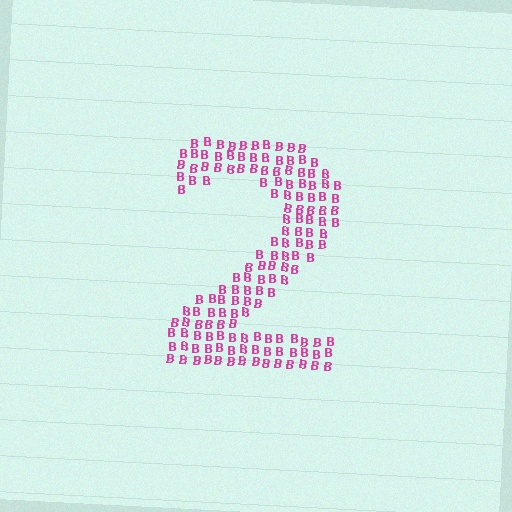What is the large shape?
The large shape is the digit 2.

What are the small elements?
The small elements are letter B's.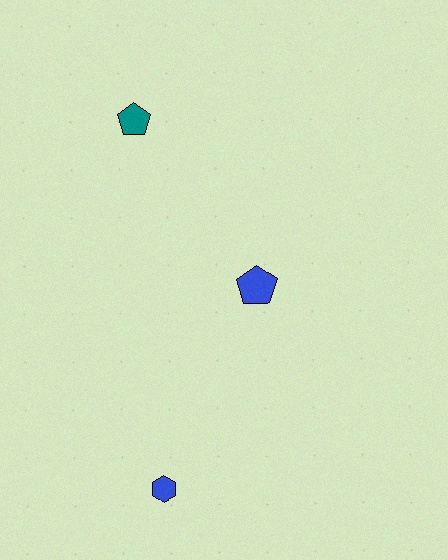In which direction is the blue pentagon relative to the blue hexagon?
The blue pentagon is above the blue hexagon.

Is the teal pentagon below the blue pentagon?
No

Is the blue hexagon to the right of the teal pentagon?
Yes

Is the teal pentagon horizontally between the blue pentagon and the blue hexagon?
No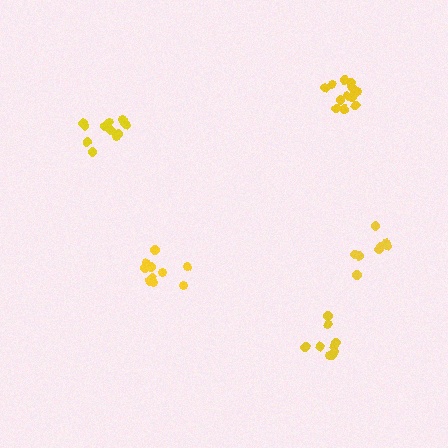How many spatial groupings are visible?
There are 5 spatial groupings.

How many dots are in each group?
Group 1: 12 dots, Group 2: 9 dots, Group 3: 10 dots, Group 4: 13 dots, Group 5: 8 dots (52 total).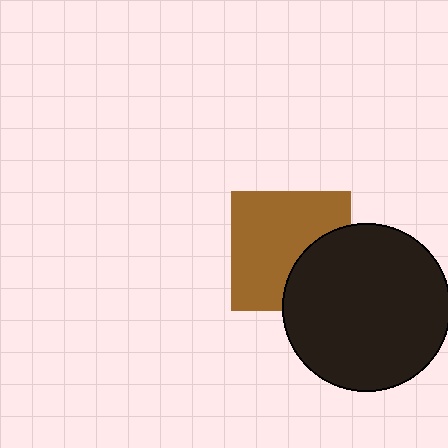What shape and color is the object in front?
The object in front is a black circle.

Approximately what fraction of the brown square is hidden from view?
Roughly 32% of the brown square is hidden behind the black circle.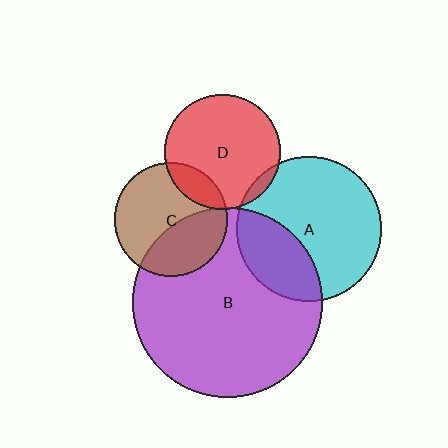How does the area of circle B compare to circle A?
Approximately 1.7 times.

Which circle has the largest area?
Circle B (purple).